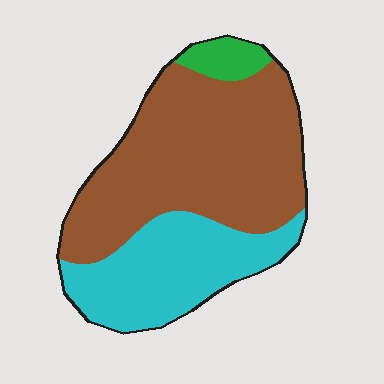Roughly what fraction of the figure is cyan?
Cyan takes up about one third (1/3) of the figure.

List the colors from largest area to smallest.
From largest to smallest: brown, cyan, green.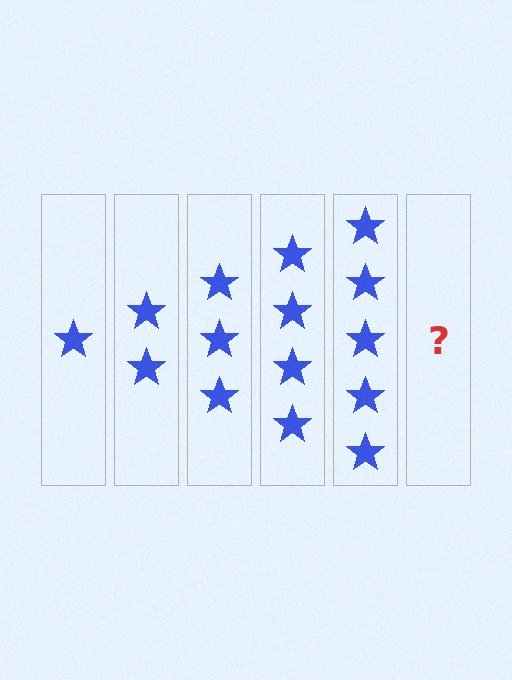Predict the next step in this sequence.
The next step is 6 stars.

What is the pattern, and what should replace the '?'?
The pattern is that each step adds one more star. The '?' should be 6 stars.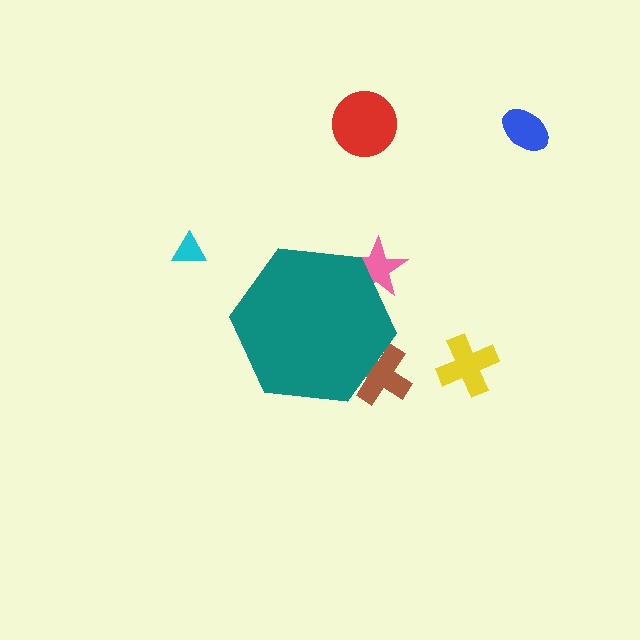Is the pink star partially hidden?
Yes, the pink star is partially hidden behind the teal hexagon.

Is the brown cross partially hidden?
Yes, the brown cross is partially hidden behind the teal hexagon.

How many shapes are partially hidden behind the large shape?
2 shapes are partially hidden.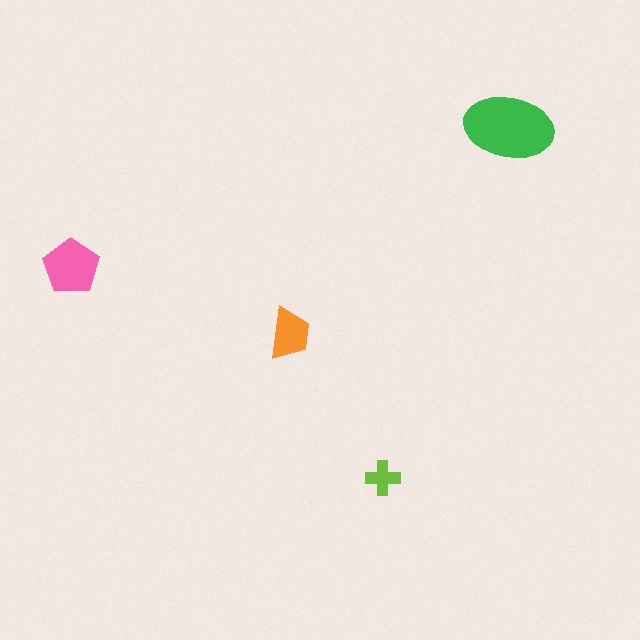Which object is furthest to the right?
The green ellipse is rightmost.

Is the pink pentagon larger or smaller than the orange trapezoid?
Larger.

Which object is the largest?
The green ellipse.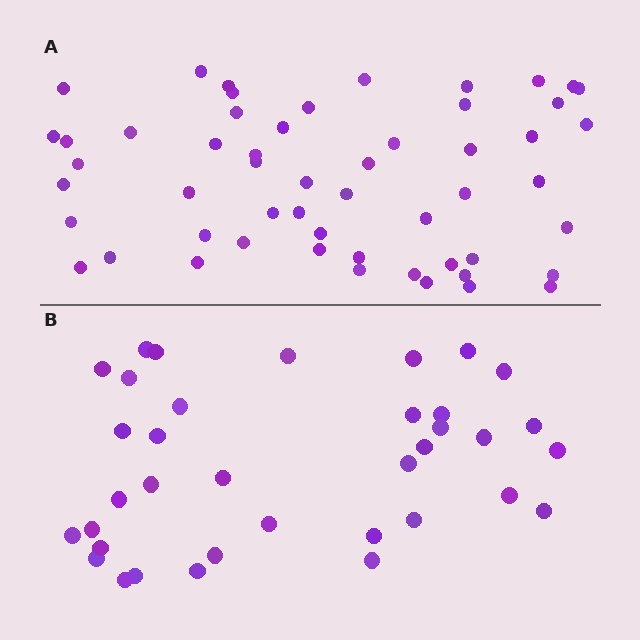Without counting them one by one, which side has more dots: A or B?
Region A (the top region) has more dots.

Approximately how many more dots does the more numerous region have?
Region A has approximately 20 more dots than region B.